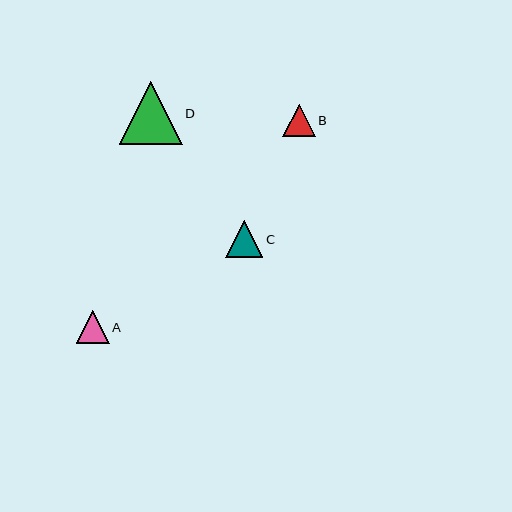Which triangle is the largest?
Triangle D is the largest with a size of approximately 63 pixels.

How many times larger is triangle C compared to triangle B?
Triangle C is approximately 1.1 times the size of triangle B.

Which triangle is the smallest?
Triangle B is the smallest with a size of approximately 32 pixels.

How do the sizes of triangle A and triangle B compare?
Triangle A and triangle B are approximately the same size.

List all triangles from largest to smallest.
From largest to smallest: D, C, A, B.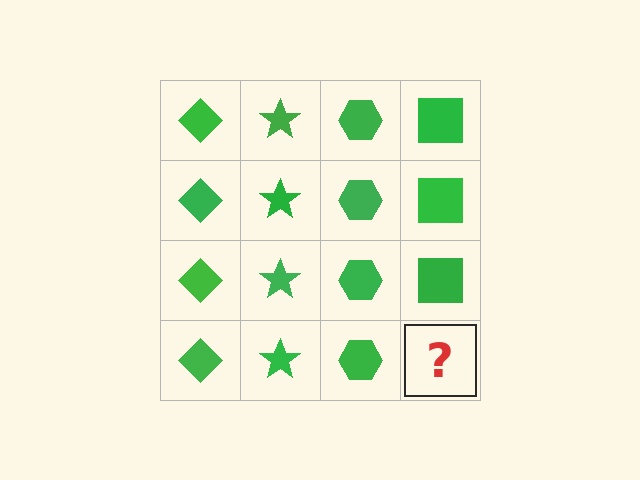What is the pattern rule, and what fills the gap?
The rule is that each column has a consistent shape. The gap should be filled with a green square.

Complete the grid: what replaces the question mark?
The question mark should be replaced with a green square.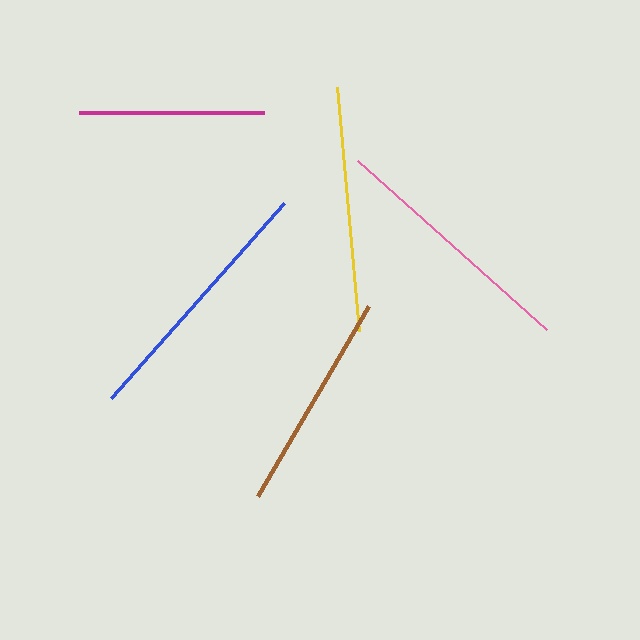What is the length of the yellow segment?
The yellow segment is approximately 245 pixels long.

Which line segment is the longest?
The blue line is the longest at approximately 261 pixels.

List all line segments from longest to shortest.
From longest to shortest: blue, pink, yellow, brown, magenta.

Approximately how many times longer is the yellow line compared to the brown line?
The yellow line is approximately 1.1 times the length of the brown line.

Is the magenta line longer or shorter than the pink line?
The pink line is longer than the magenta line.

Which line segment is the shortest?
The magenta line is the shortest at approximately 185 pixels.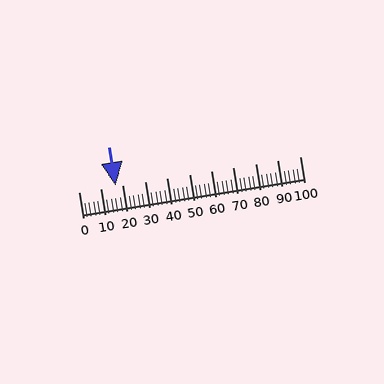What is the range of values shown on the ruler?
The ruler shows values from 0 to 100.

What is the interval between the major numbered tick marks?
The major tick marks are spaced 10 units apart.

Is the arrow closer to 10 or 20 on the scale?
The arrow is closer to 20.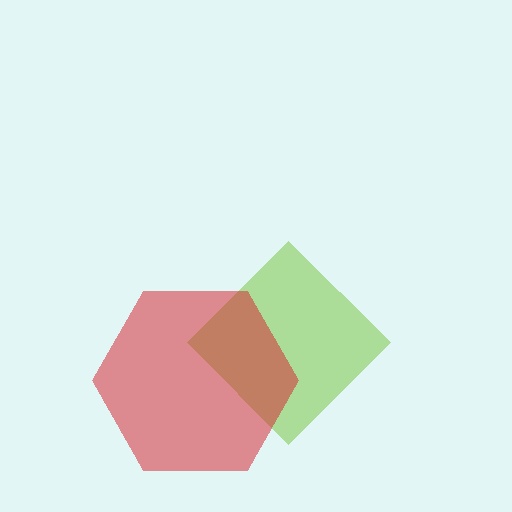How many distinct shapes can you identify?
There are 2 distinct shapes: a lime diamond, a red hexagon.